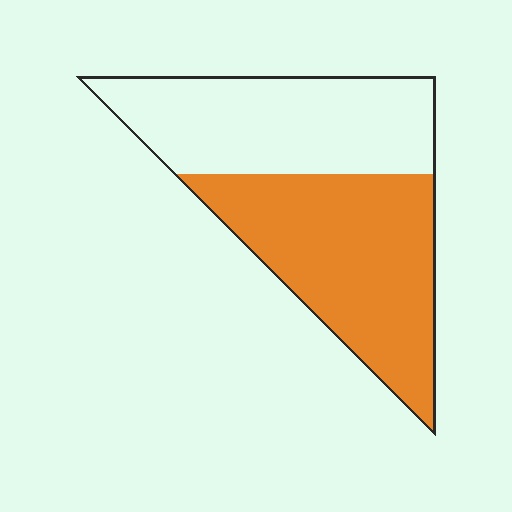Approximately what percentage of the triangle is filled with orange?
Approximately 55%.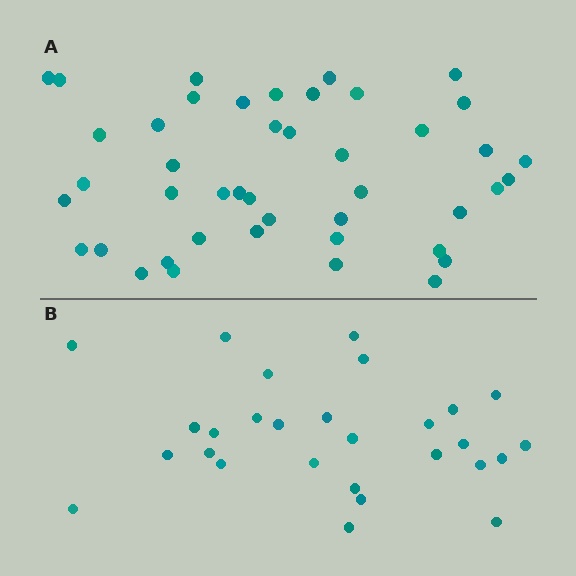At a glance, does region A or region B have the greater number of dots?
Region A (the top region) has more dots.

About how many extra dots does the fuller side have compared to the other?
Region A has approximately 15 more dots than region B.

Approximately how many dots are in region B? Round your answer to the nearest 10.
About 30 dots. (The exact count is 28, which rounds to 30.)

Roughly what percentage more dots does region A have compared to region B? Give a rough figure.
About 55% more.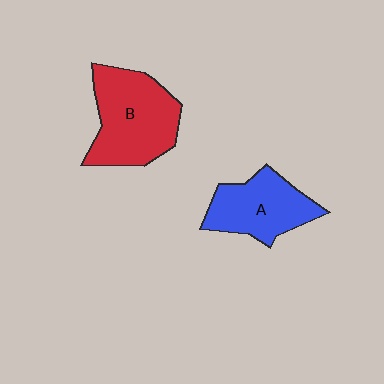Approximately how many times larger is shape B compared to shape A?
Approximately 1.3 times.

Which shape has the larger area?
Shape B (red).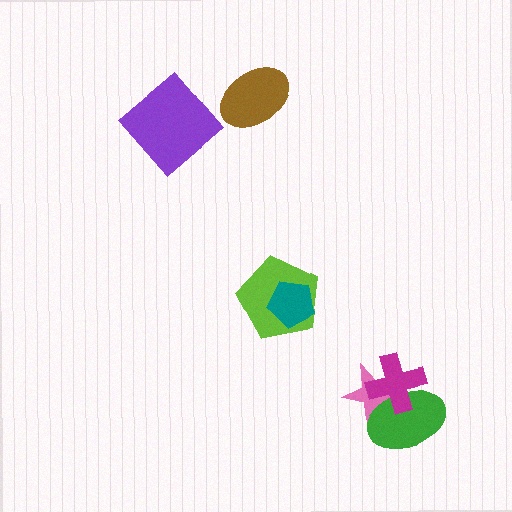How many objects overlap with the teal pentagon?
1 object overlaps with the teal pentagon.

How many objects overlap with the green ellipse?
2 objects overlap with the green ellipse.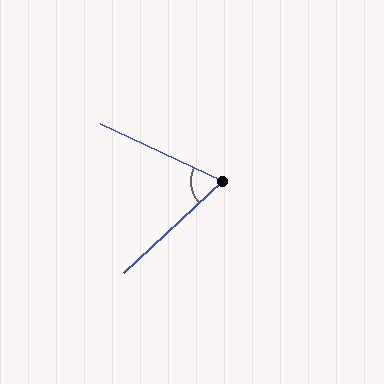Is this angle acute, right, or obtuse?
It is acute.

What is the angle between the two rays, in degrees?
Approximately 68 degrees.